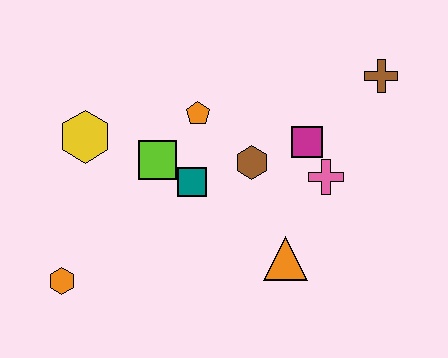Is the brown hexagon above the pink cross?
Yes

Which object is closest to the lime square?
The teal square is closest to the lime square.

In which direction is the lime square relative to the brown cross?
The lime square is to the left of the brown cross.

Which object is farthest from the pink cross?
The orange hexagon is farthest from the pink cross.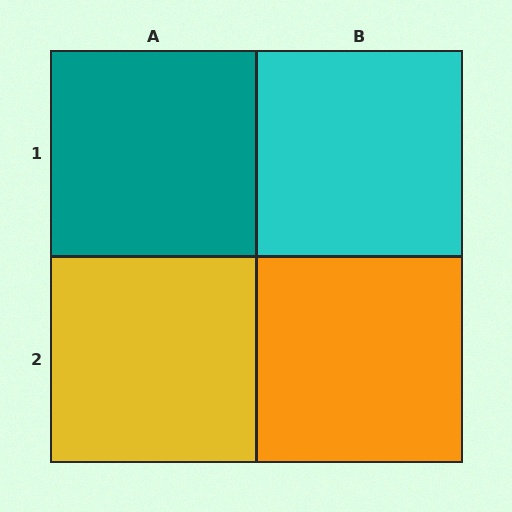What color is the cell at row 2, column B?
Orange.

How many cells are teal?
1 cell is teal.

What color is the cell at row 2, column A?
Yellow.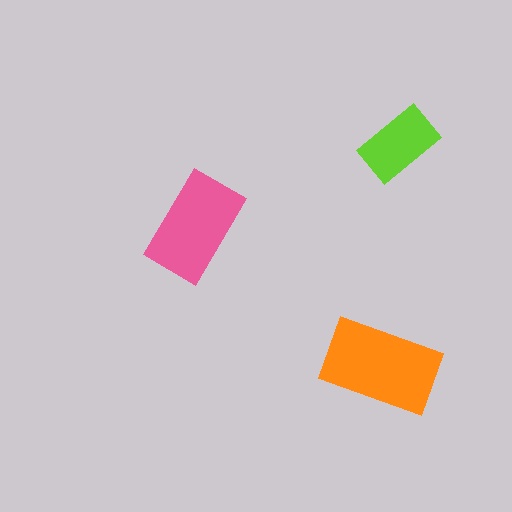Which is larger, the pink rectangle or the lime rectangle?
The pink one.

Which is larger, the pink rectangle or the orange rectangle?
The orange one.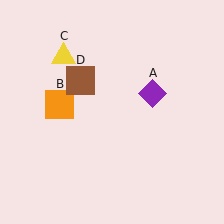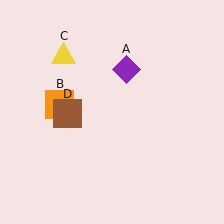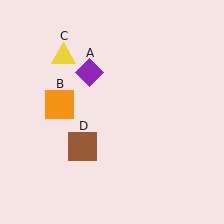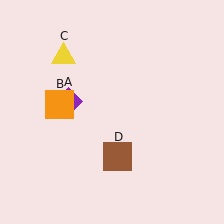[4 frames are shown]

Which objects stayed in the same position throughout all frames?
Orange square (object B) and yellow triangle (object C) remained stationary.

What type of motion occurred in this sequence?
The purple diamond (object A), brown square (object D) rotated counterclockwise around the center of the scene.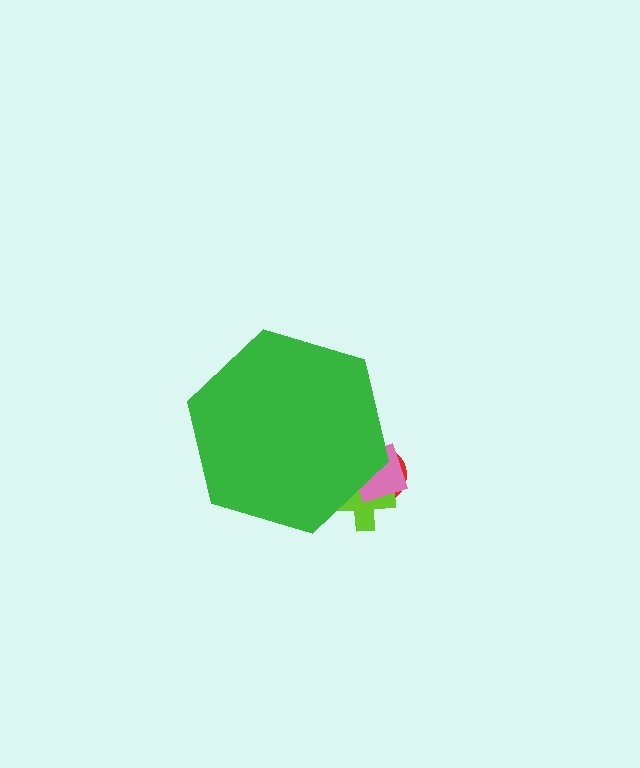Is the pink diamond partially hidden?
Yes, the pink diamond is partially hidden behind the green hexagon.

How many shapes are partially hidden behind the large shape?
3 shapes are partially hidden.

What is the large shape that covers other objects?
A green hexagon.